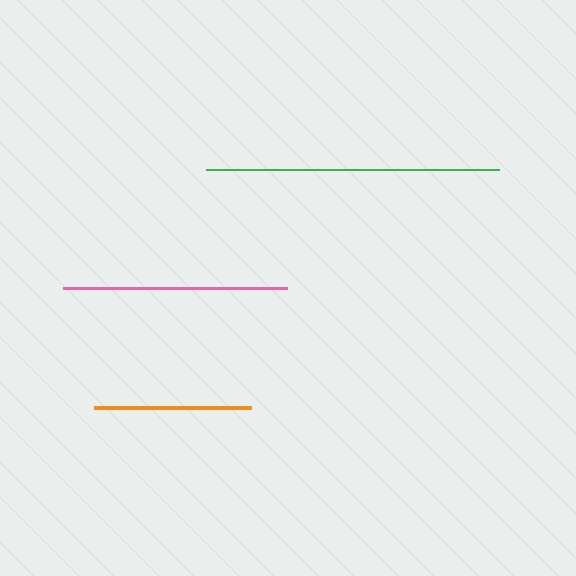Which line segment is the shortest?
The orange line is the shortest at approximately 157 pixels.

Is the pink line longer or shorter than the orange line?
The pink line is longer than the orange line.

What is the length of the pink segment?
The pink segment is approximately 224 pixels long.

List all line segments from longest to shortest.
From longest to shortest: green, pink, orange.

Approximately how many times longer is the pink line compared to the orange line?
The pink line is approximately 1.4 times the length of the orange line.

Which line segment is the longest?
The green line is the longest at approximately 292 pixels.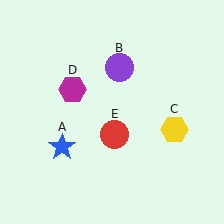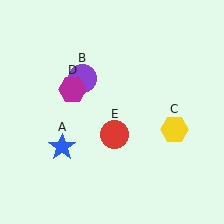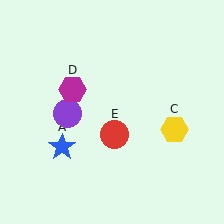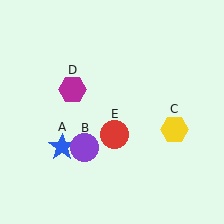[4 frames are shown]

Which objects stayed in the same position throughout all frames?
Blue star (object A) and yellow hexagon (object C) and magenta hexagon (object D) and red circle (object E) remained stationary.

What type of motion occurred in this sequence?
The purple circle (object B) rotated counterclockwise around the center of the scene.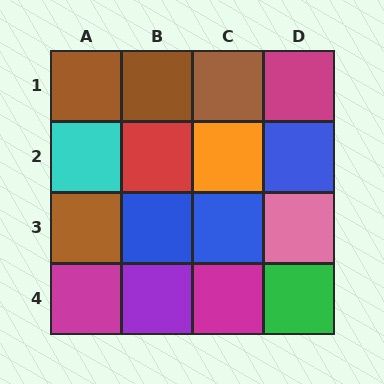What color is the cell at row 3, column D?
Pink.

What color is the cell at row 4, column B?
Purple.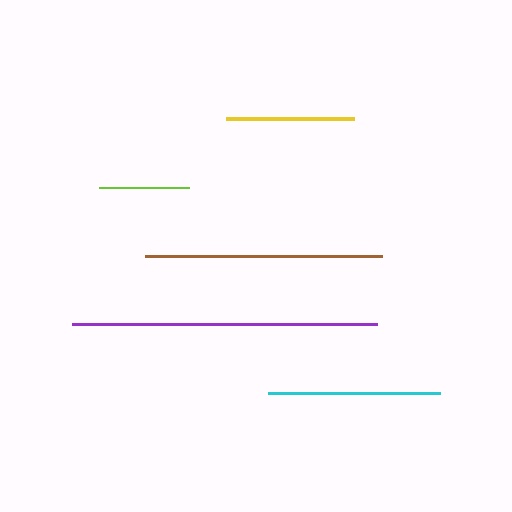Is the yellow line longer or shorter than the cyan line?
The cyan line is longer than the yellow line.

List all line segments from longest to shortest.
From longest to shortest: purple, brown, cyan, yellow, lime.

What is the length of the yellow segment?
The yellow segment is approximately 128 pixels long.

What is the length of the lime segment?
The lime segment is approximately 90 pixels long.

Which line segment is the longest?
The purple line is the longest at approximately 305 pixels.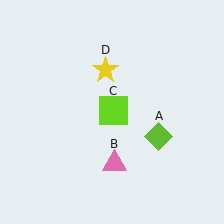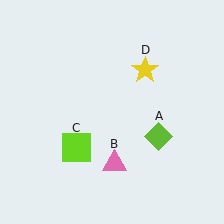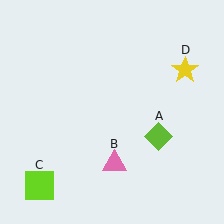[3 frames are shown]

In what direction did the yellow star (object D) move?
The yellow star (object D) moved right.